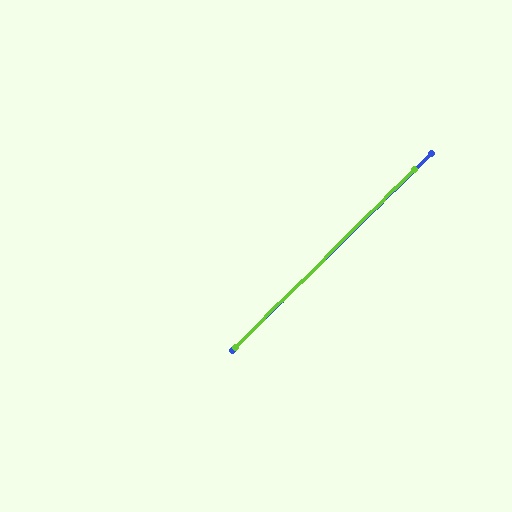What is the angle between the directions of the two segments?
Approximately 0 degrees.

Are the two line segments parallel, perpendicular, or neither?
Parallel — their directions differ by only 0.4°.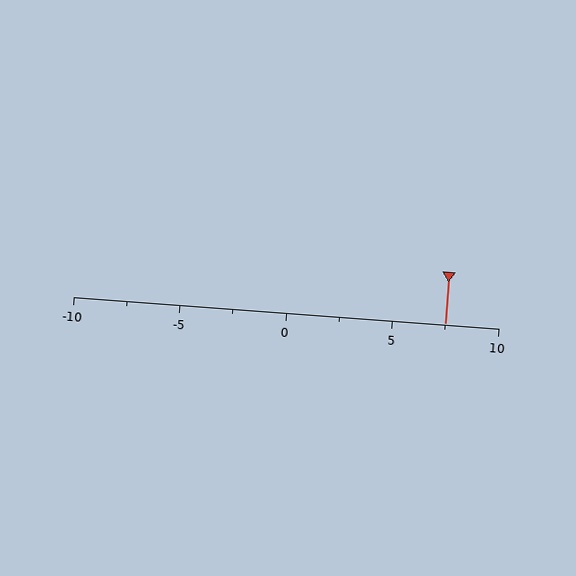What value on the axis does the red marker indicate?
The marker indicates approximately 7.5.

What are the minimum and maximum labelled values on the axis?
The axis runs from -10 to 10.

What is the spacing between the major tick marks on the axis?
The major ticks are spaced 5 apart.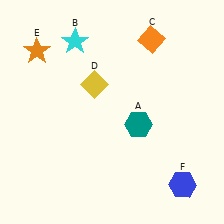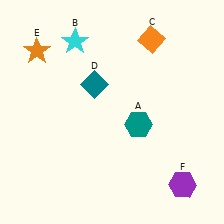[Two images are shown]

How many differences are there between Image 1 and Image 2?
There are 2 differences between the two images.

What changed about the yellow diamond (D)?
In Image 1, D is yellow. In Image 2, it changed to teal.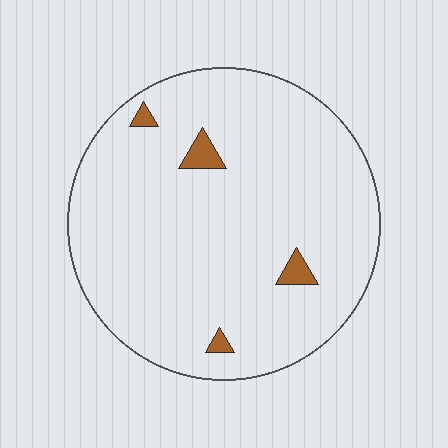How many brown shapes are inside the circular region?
4.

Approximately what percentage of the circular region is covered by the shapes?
Approximately 5%.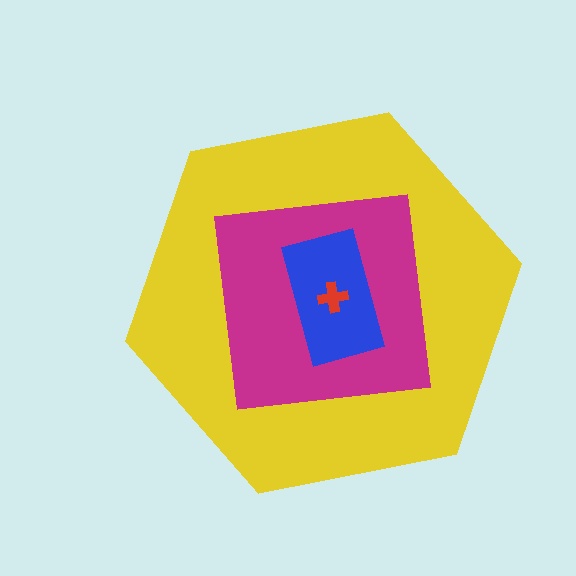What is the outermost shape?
The yellow hexagon.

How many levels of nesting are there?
4.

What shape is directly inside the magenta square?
The blue rectangle.